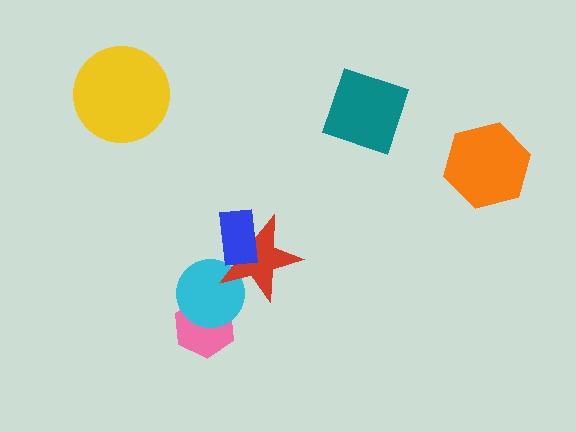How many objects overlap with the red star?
2 objects overlap with the red star.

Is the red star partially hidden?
Yes, it is partially covered by another shape.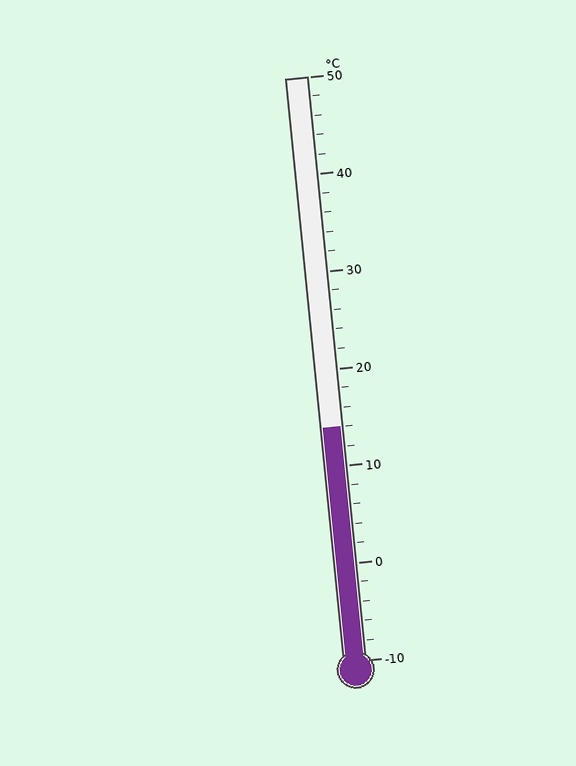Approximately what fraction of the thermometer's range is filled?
The thermometer is filled to approximately 40% of its range.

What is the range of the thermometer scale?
The thermometer scale ranges from -10°C to 50°C.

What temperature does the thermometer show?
The thermometer shows approximately 14°C.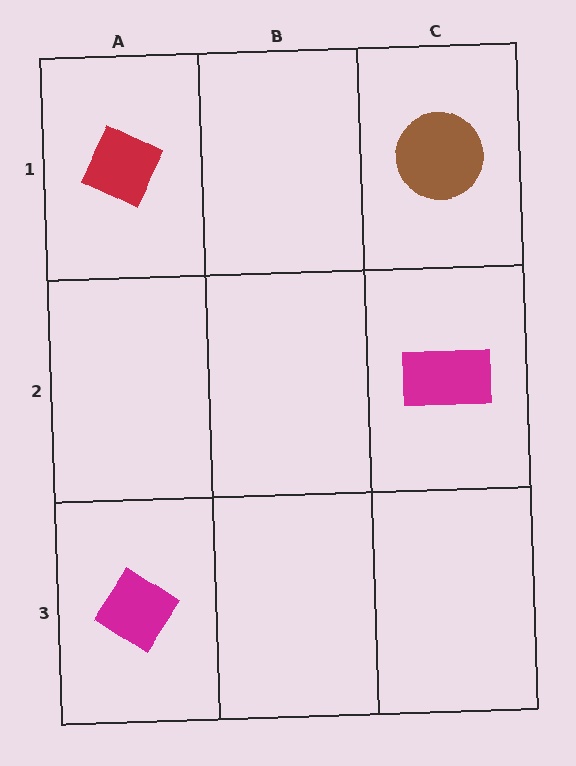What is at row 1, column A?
A red diamond.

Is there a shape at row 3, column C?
No, that cell is empty.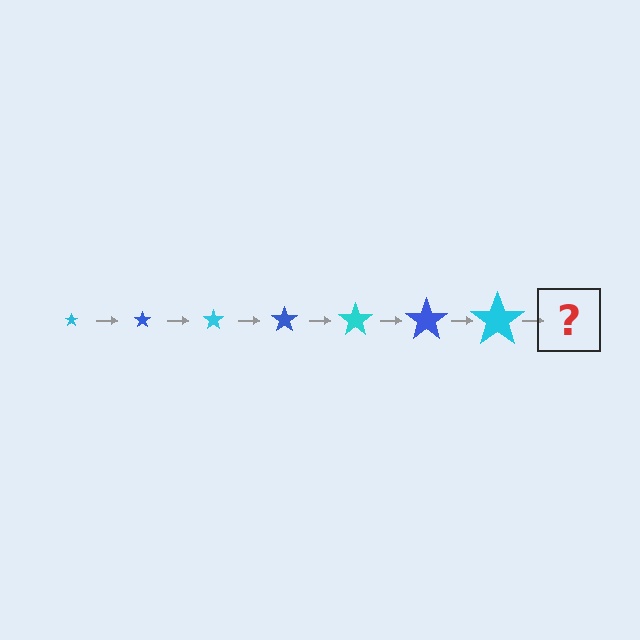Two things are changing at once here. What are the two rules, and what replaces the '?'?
The two rules are that the star grows larger each step and the color cycles through cyan and blue. The '?' should be a blue star, larger than the previous one.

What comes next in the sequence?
The next element should be a blue star, larger than the previous one.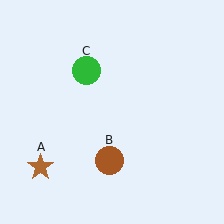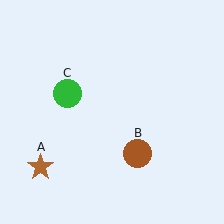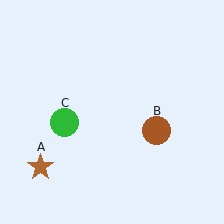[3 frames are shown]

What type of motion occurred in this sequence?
The brown circle (object B), green circle (object C) rotated counterclockwise around the center of the scene.